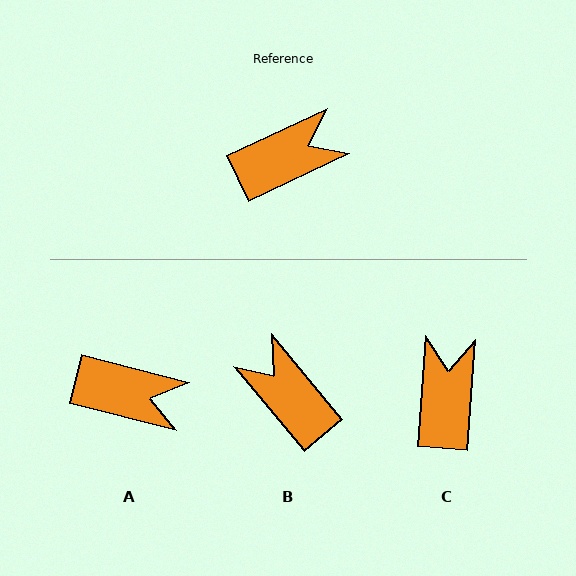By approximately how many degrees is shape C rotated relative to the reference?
Approximately 61 degrees counter-clockwise.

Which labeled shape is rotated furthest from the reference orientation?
B, about 105 degrees away.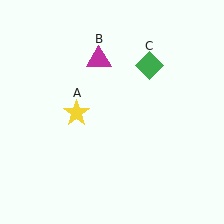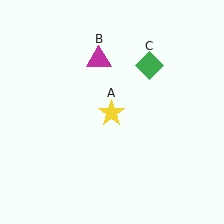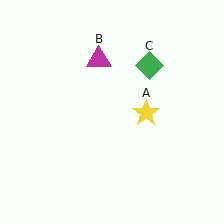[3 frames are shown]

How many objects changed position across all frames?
1 object changed position: yellow star (object A).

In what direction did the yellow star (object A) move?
The yellow star (object A) moved right.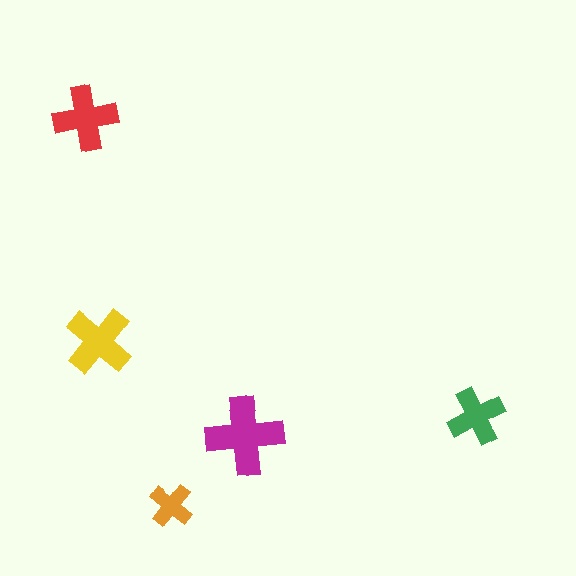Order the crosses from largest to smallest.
the magenta one, the yellow one, the red one, the green one, the orange one.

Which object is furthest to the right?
The green cross is rightmost.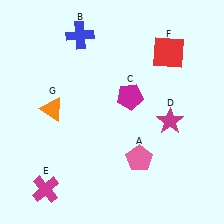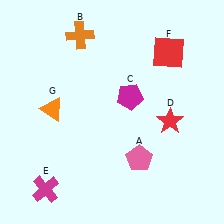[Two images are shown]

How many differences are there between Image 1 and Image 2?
There are 2 differences between the two images.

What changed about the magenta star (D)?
In Image 1, D is magenta. In Image 2, it changed to red.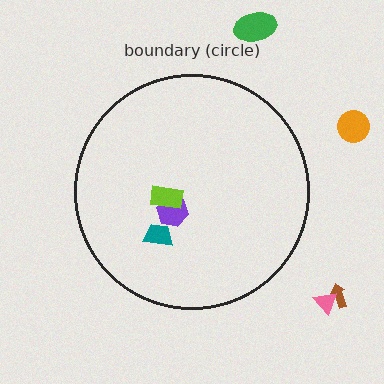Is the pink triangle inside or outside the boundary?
Outside.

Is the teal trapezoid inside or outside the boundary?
Inside.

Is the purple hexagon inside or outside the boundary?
Inside.